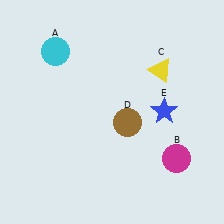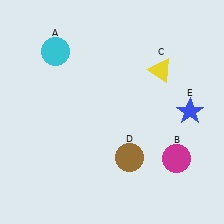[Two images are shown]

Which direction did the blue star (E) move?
The blue star (E) moved right.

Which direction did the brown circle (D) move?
The brown circle (D) moved down.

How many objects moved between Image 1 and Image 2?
2 objects moved between the two images.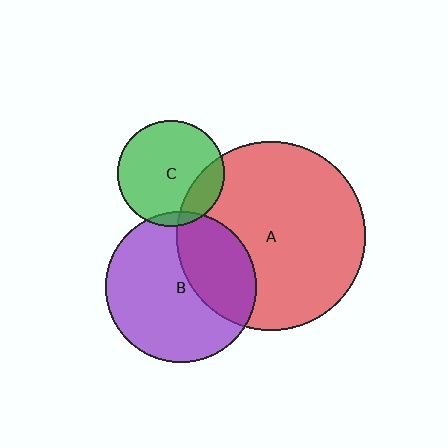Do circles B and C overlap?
Yes.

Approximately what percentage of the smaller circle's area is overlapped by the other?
Approximately 5%.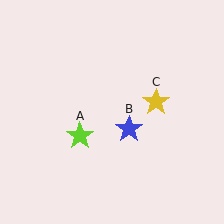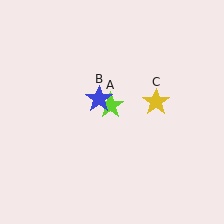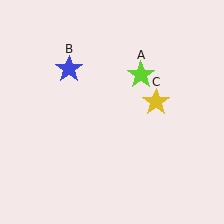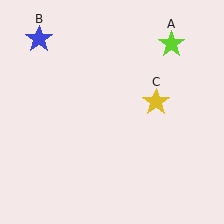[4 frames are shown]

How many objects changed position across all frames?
2 objects changed position: lime star (object A), blue star (object B).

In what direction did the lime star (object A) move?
The lime star (object A) moved up and to the right.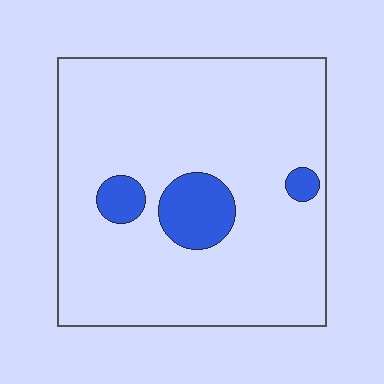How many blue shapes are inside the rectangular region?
3.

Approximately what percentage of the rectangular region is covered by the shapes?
Approximately 10%.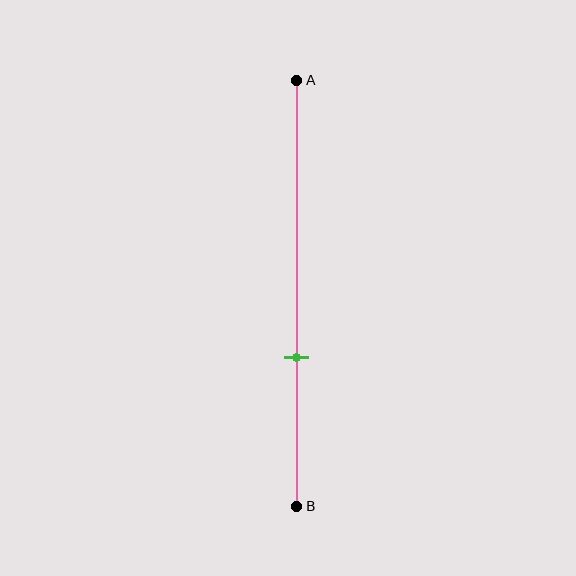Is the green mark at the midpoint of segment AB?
No, the mark is at about 65% from A, not at the 50% midpoint.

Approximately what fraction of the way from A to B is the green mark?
The green mark is approximately 65% of the way from A to B.